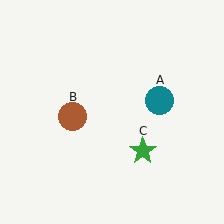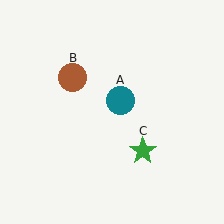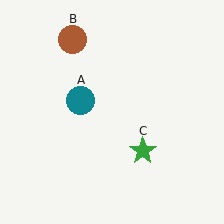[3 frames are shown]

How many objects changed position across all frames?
2 objects changed position: teal circle (object A), brown circle (object B).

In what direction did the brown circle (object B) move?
The brown circle (object B) moved up.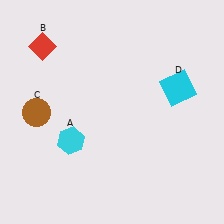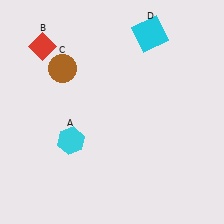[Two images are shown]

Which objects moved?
The objects that moved are: the brown circle (C), the cyan square (D).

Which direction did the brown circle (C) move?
The brown circle (C) moved up.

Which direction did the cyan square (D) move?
The cyan square (D) moved up.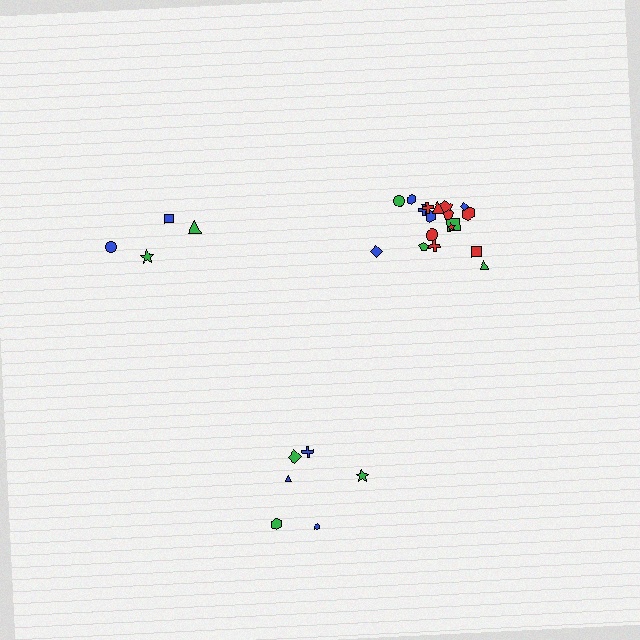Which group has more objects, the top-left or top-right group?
The top-right group.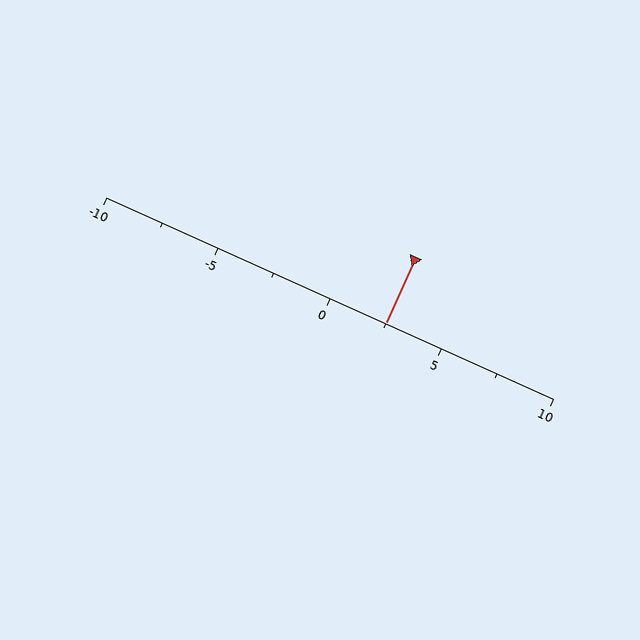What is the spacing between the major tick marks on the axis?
The major ticks are spaced 5 apart.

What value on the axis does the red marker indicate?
The marker indicates approximately 2.5.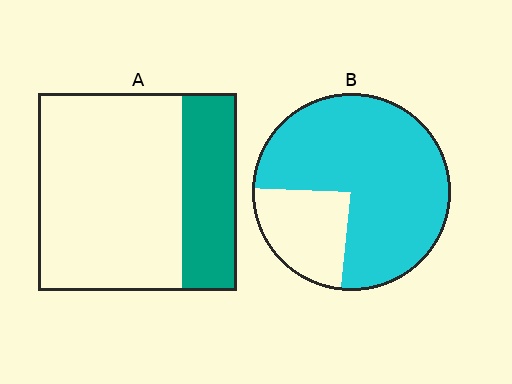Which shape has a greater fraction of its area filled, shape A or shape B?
Shape B.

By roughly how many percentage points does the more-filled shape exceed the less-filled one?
By roughly 50 percentage points (B over A).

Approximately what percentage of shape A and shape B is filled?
A is approximately 30% and B is approximately 75%.